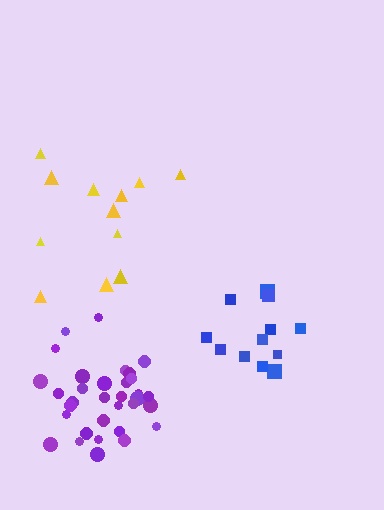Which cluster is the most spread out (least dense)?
Yellow.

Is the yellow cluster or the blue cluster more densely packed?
Blue.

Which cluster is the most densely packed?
Purple.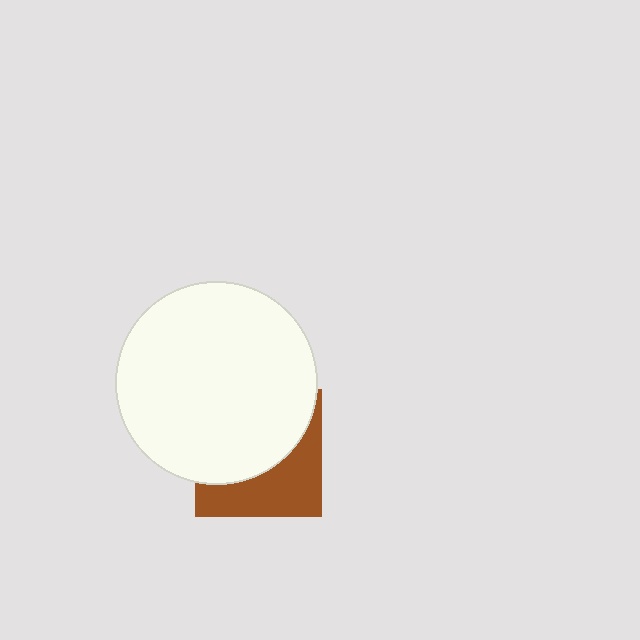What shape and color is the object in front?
The object in front is a white circle.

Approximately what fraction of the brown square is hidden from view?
Roughly 59% of the brown square is hidden behind the white circle.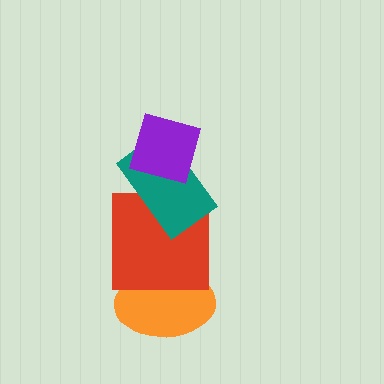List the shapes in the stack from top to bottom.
From top to bottom: the purple diamond, the teal rectangle, the red square, the orange ellipse.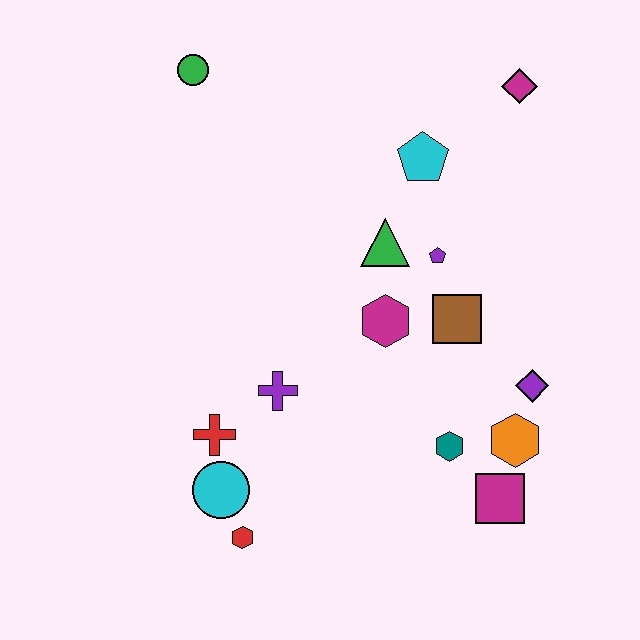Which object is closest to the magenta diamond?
The cyan pentagon is closest to the magenta diamond.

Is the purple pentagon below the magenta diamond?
Yes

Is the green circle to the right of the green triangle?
No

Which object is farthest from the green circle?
The magenta square is farthest from the green circle.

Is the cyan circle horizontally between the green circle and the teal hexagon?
Yes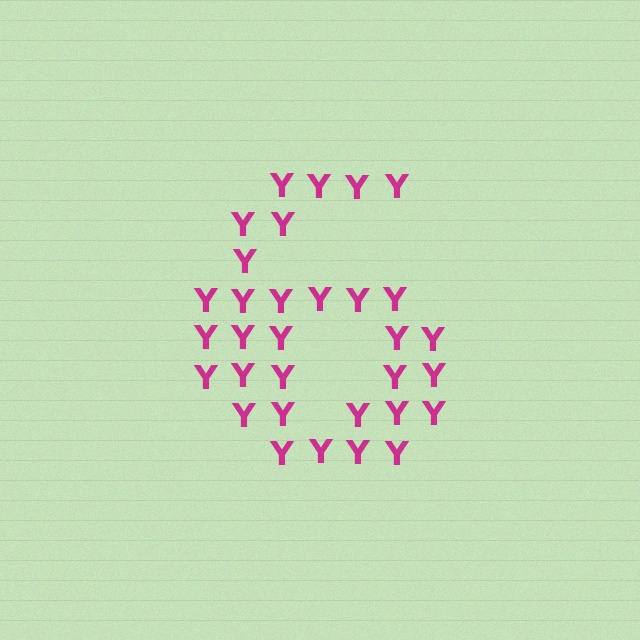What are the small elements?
The small elements are letter Y's.